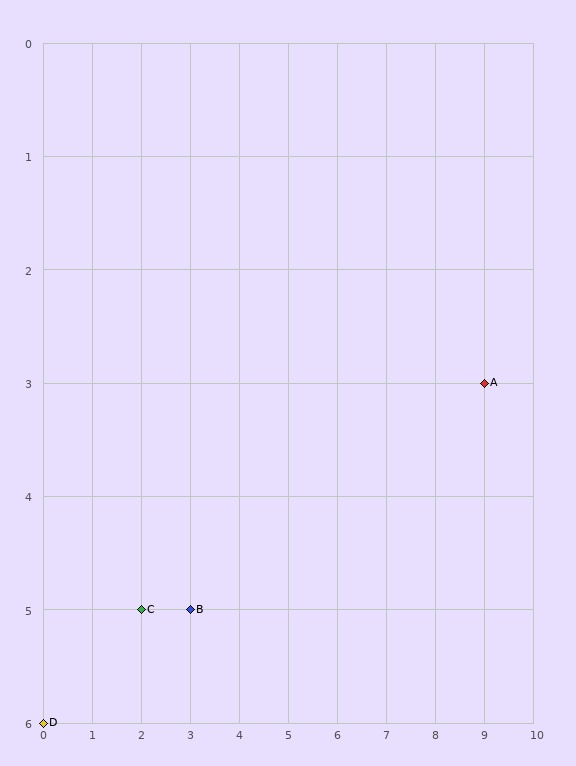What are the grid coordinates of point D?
Point D is at grid coordinates (0, 6).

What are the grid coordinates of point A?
Point A is at grid coordinates (9, 3).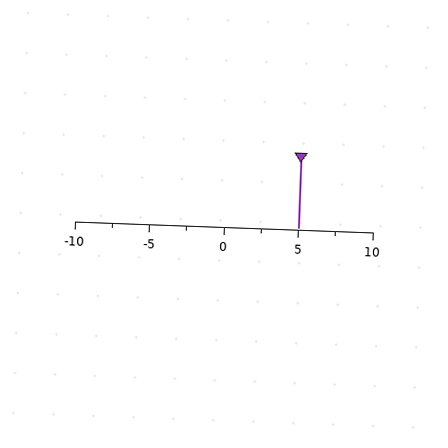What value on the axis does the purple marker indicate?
The marker indicates approximately 5.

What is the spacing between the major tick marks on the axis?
The major ticks are spaced 5 apart.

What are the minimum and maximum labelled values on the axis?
The axis runs from -10 to 10.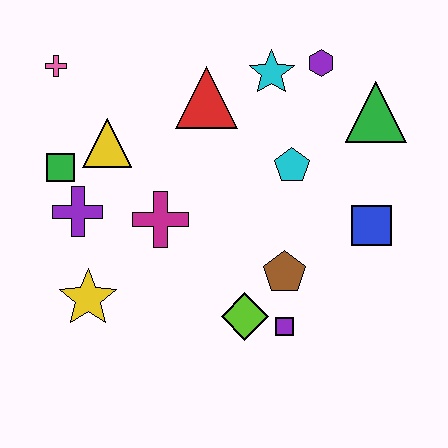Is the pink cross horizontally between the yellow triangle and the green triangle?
No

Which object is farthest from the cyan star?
The yellow star is farthest from the cyan star.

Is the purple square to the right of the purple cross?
Yes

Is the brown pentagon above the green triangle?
No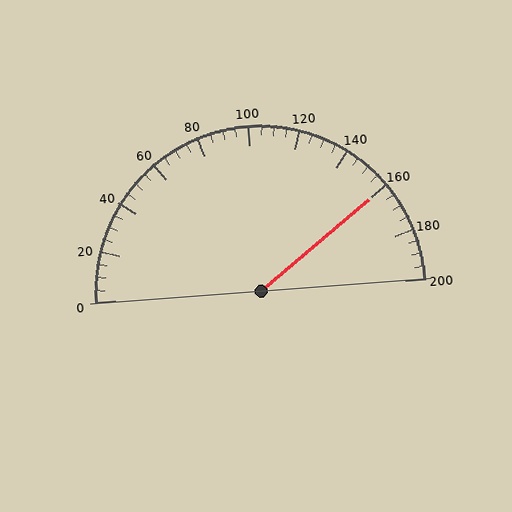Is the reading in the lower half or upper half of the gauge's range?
The reading is in the upper half of the range (0 to 200).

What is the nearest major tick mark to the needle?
The nearest major tick mark is 160.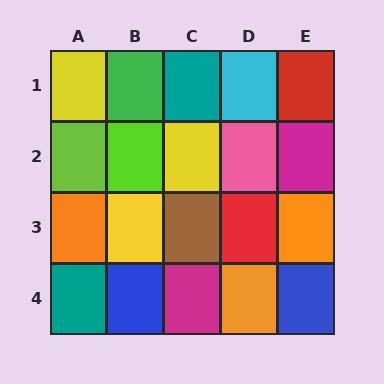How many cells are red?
2 cells are red.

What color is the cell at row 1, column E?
Red.